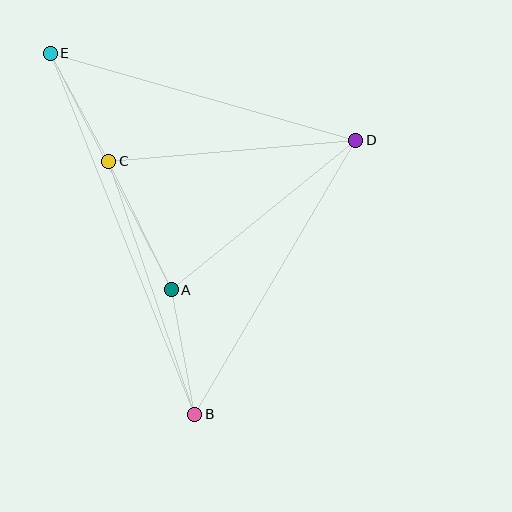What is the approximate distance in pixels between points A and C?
The distance between A and C is approximately 143 pixels.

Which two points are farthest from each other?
Points B and E are farthest from each other.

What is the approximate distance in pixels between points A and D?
The distance between A and D is approximately 237 pixels.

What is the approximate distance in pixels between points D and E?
The distance between D and E is approximately 317 pixels.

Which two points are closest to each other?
Points C and E are closest to each other.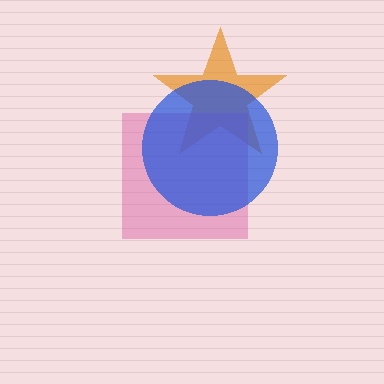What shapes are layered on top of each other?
The layered shapes are: an orange star, a pink square, a blue circle.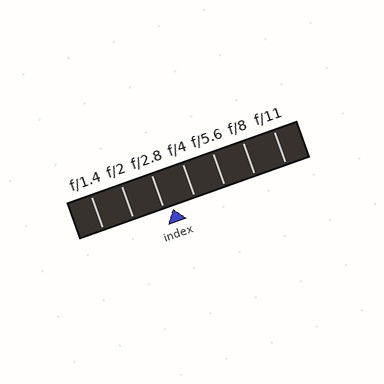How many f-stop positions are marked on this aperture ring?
There are 7 f-stop positions marked.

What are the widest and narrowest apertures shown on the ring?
The widest aperture shown is f/1.4 and the narrowest is f/11.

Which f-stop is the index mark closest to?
The index mark is closest to f/2.8.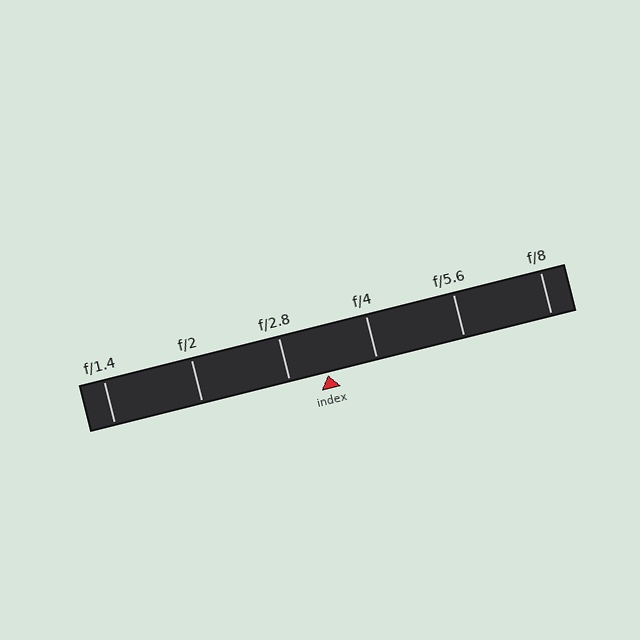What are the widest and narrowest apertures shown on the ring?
The widest aperture shown is f/1.4 and the narrowest is f/8.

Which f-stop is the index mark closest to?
The index mark is closest to f/2.8.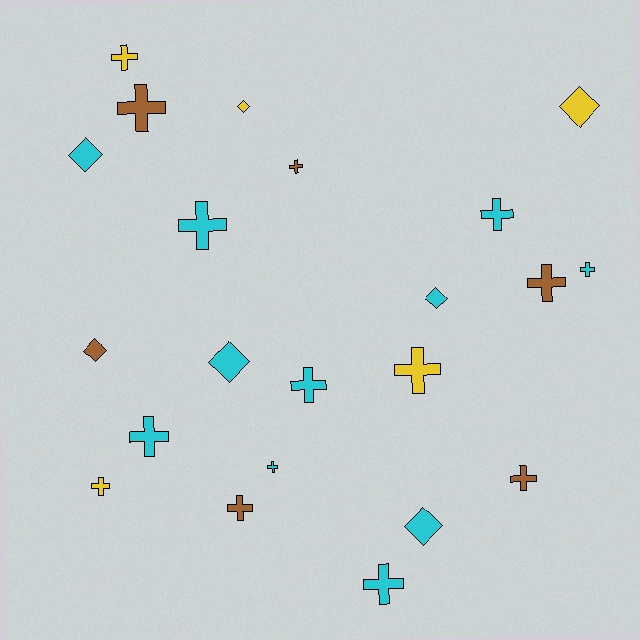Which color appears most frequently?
Cyan, with 11 objects.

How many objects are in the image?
There are 22 objects.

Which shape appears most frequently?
Cross, with 15 objects.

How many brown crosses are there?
There are 5 brown crosses.